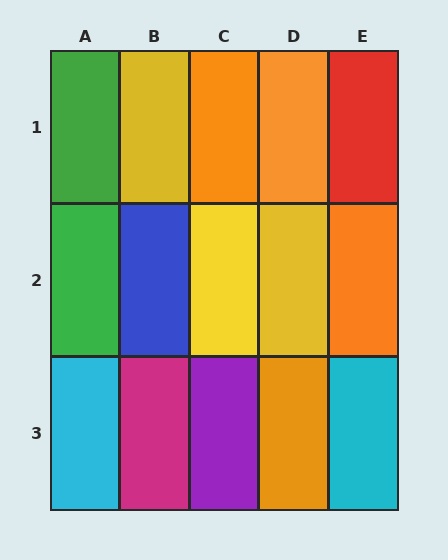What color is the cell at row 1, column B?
Yellow.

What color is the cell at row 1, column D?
Orange.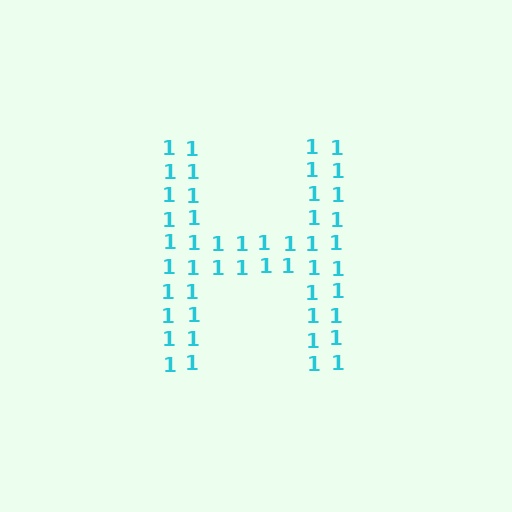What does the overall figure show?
The overall figure shows the letter H.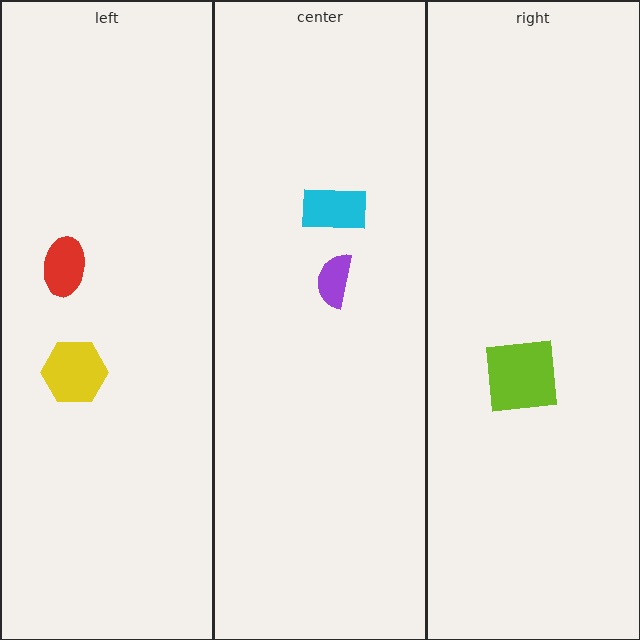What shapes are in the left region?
The red ellipse, the yellow hexagon.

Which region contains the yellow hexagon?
The left region.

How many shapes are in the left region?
2.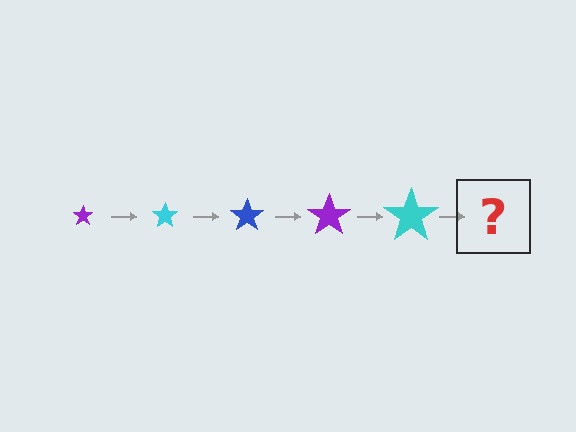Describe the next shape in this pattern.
It should be a blue star, larger than the previous one.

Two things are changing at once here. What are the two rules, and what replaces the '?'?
The two rules are that the star grows larger each step and the color cycles through purple, cyan, and blue. The '?' should be a blue star, larger than the previous one.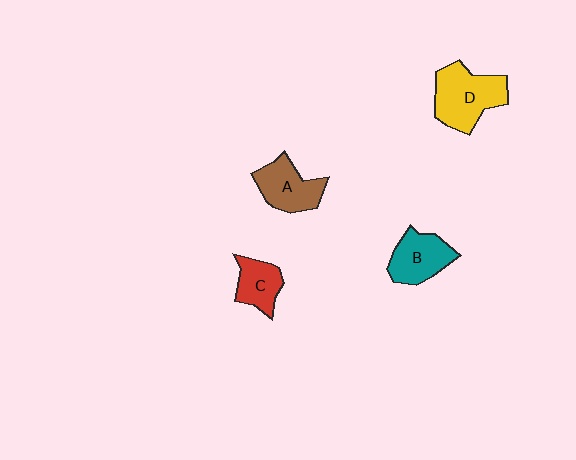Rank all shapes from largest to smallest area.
From largest to smallest: D (yellow), B (teal), A (brown), C (red).